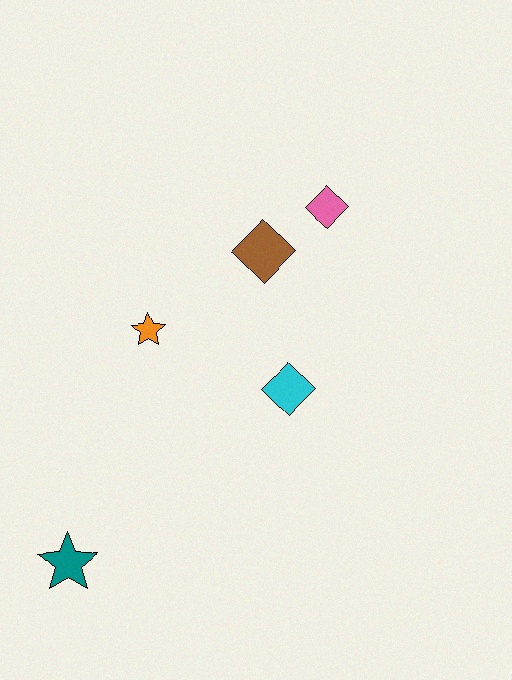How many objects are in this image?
There are 5 objects.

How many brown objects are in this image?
There is 1 brown object.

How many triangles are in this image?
There are no triangles.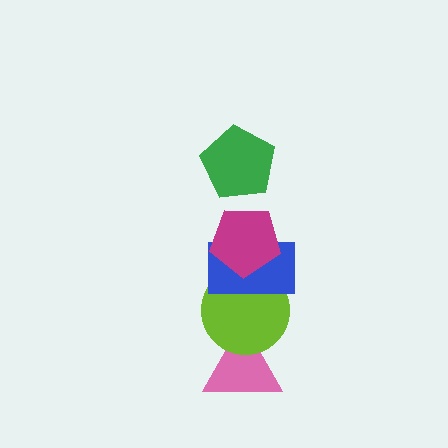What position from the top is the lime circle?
The lime circle is 4th from the top.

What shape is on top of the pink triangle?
The lime circle is on top of the pink triangle.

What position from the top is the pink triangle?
The pink triangle is 5th from the top.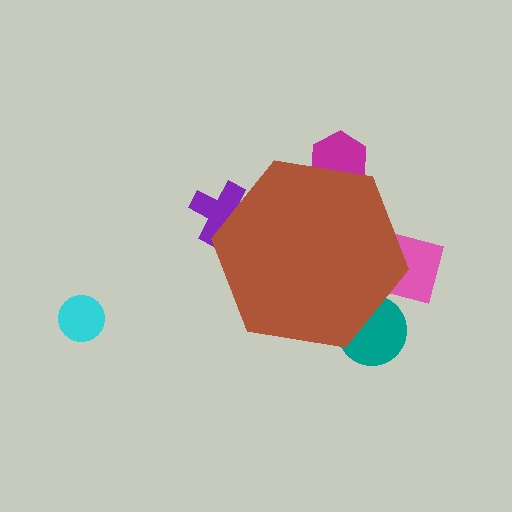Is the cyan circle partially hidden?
No, the cyan circle is fully visible.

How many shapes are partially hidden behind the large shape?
4 shapes are partially hidden.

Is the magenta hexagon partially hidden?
Yes, the magenta hexagon is partially hidden behind the brown hexagon.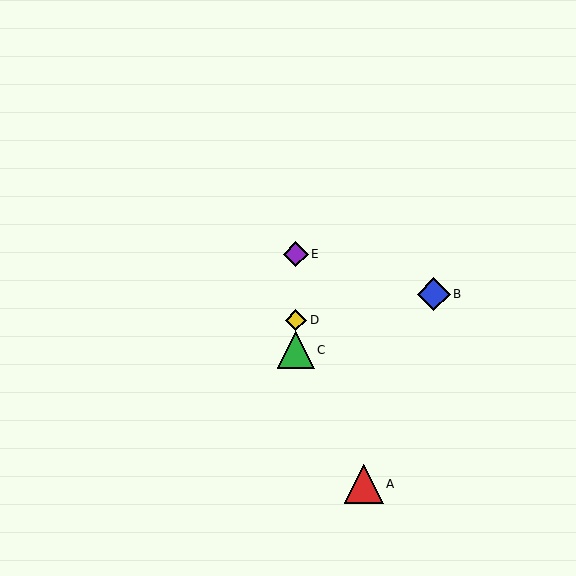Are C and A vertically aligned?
No, C is at x≈296 and A is at x≈364.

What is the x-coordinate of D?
Object D is at x≈296.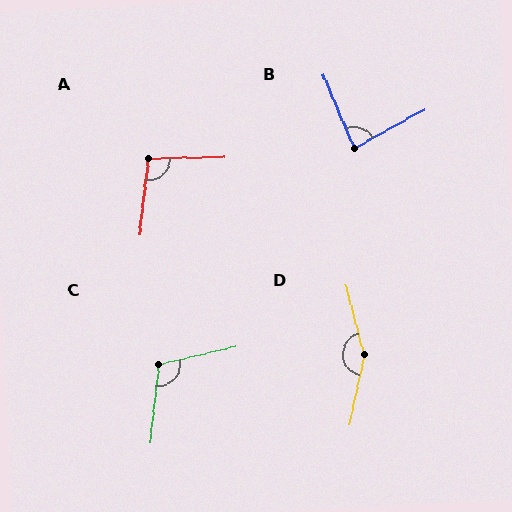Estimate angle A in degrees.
Approximately 97 degrees.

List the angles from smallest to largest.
B (84°), A (97°), C (109°), D (153°).